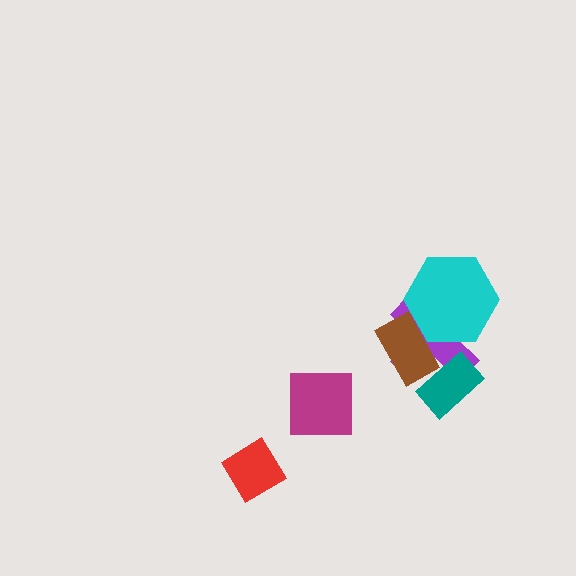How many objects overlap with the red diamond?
0 objects overlap with the red diamond.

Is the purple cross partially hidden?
Yes, it is partially covered by another shape.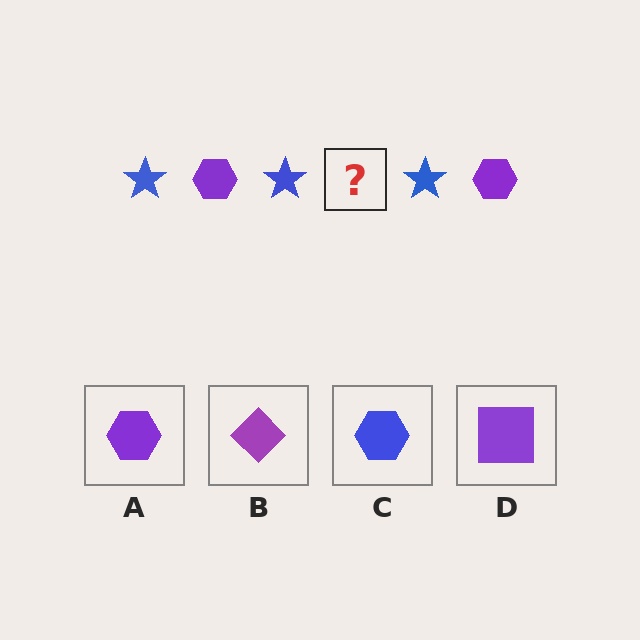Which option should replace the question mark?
Option A.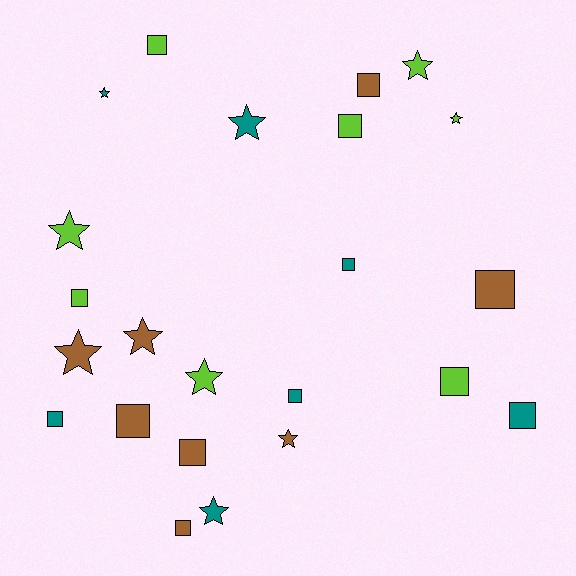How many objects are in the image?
There are 23 objects.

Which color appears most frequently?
Lime, with 8 objects.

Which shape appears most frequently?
Square, with 13 objects.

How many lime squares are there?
There are 4 lime squares.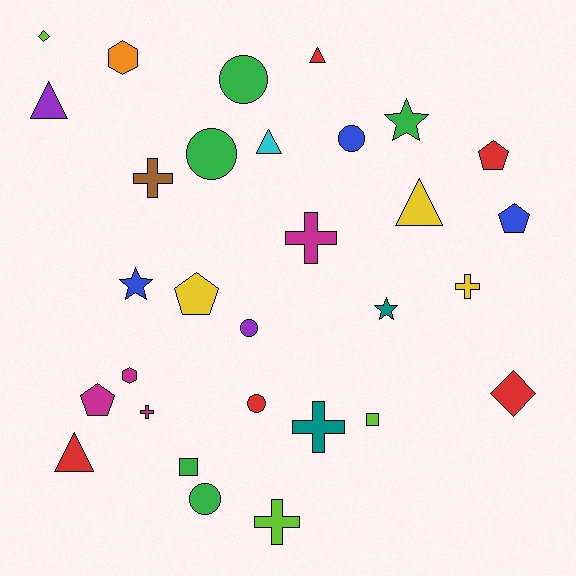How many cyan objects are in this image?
There is 1 cyan object.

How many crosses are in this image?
There are 6 crosses.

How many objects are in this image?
There are 30 objects.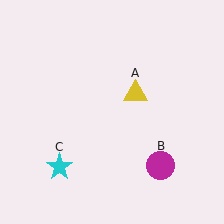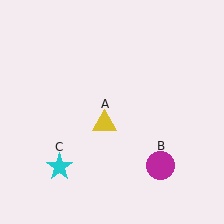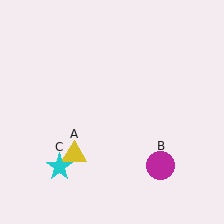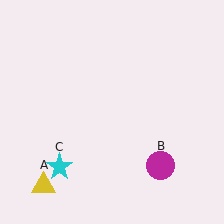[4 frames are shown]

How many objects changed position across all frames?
1 object changed position: yellow triangle (object A).